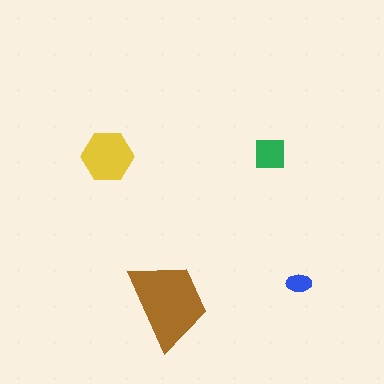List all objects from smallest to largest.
The blue ellipse, the green square, the yellow hexagon, the brown trapezoid.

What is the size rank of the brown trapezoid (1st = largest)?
1st.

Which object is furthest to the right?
The blue ellipse is rightmost.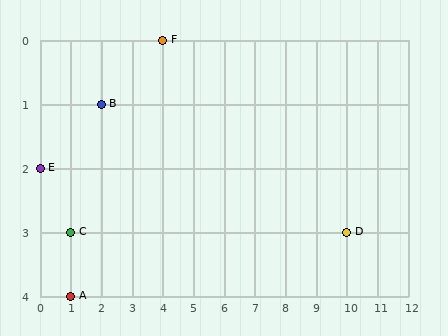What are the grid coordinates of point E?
Point E is at grid coordinates (0, 2).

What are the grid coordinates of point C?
Point C is at grid coordinates (1, 3).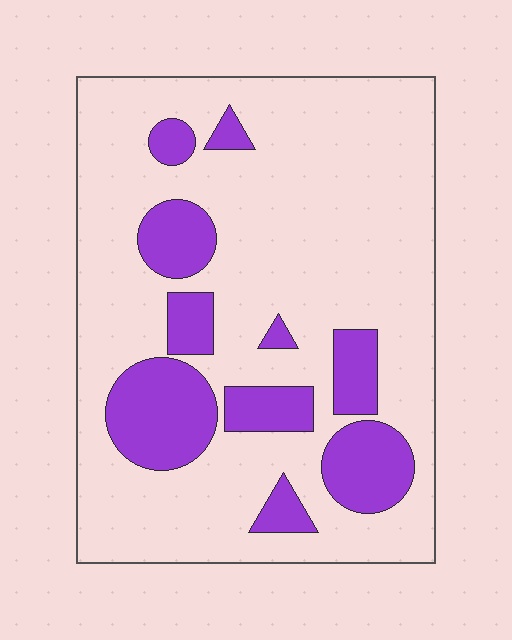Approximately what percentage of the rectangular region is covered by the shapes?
Approximately 20%.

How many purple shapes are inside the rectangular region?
10.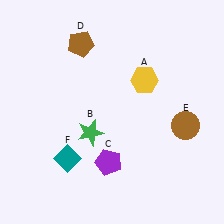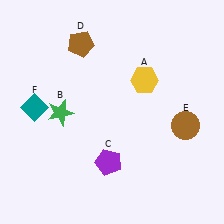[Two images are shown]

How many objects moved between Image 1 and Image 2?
2 objects moved between the two images.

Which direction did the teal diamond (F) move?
The teal diamond (F) moved up.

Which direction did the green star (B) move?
The green star (B) moved left.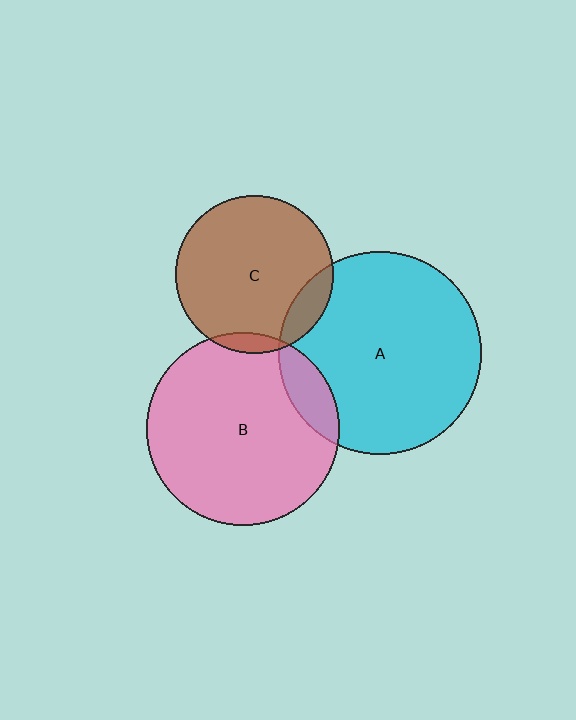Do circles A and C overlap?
Yes.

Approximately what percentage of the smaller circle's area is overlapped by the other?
Approximately 10%.